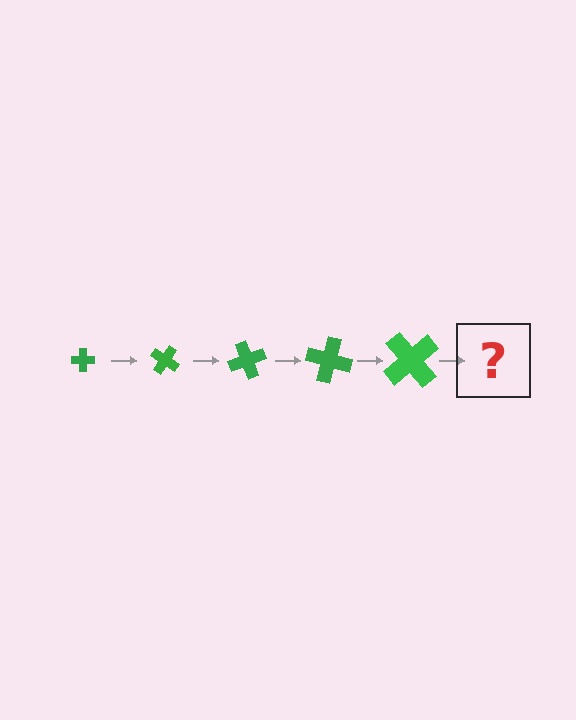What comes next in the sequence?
The next element should be a cross, larger than the previous one and rotated 175 degrees from the start.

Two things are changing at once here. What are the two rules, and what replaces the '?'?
The two rules are that the cross grows larger each step and it rotates 35 degrees each step. The '?' should be a cross, larger than the previous one and rotated 175 degrees from the start.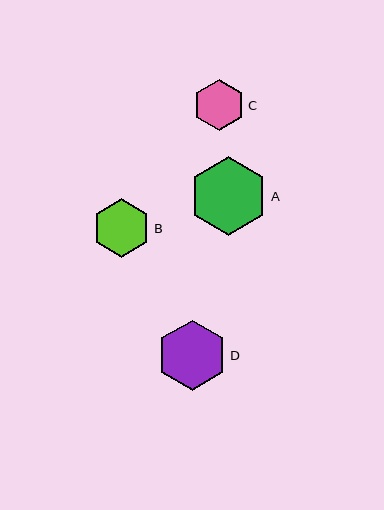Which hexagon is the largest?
Hexagon A is the largest with a size of approximately 79 pixels.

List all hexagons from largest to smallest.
From largest to smallest: A, D, B, C.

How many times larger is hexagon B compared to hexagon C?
Hexagon B is approximately 1.1 times the size of hexagon C.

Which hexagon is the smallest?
Hexagon C is the smallest with a size of approximately 52 pixels.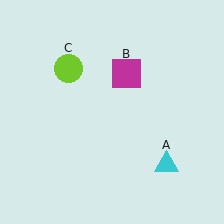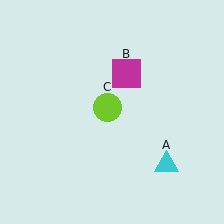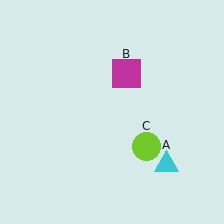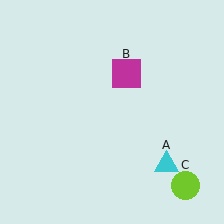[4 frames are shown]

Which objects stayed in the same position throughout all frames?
Cyan triangle (object A) and magenta square (object B) remained stationary.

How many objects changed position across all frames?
1 object changed position: lime circle (object C).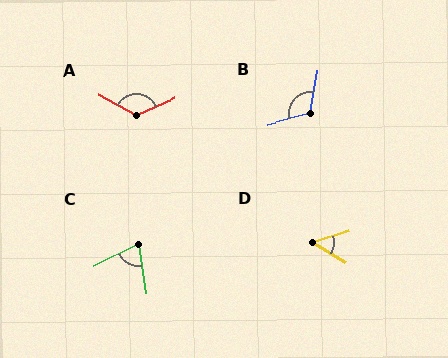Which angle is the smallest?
D, at approximately 48 degrees.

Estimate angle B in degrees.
Approximately 114 degrees.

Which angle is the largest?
A, at approximately 128 degrees.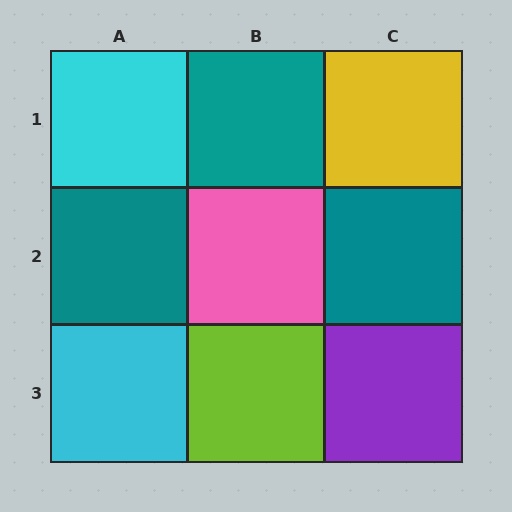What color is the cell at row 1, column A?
Cyan.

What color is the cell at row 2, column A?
Teal.